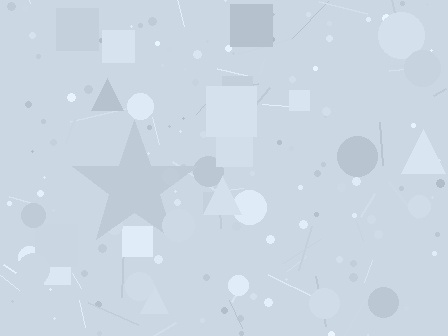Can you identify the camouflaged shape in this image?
The camouflaged shape is a star.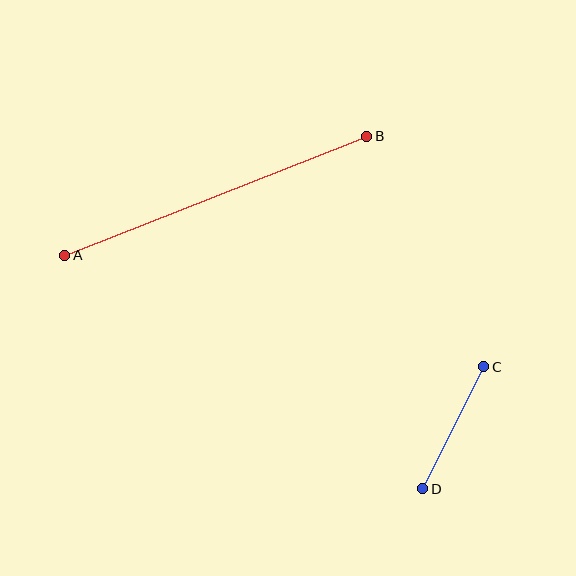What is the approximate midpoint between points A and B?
The midpoint is at approximately (216, 196) pixels.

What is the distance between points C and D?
The distance is approximately 137 pixels.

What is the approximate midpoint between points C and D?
The midpoint is at approximately (453, 428) pixels.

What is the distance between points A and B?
The distance is approximately 325 pixels.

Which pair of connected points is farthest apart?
Points A and B are farthest apart.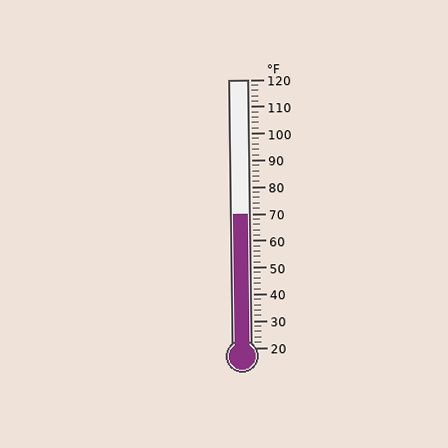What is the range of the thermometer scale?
The thermometer scale ranges from 20°F to 120°F.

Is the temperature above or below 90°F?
The temperature is below 90°F.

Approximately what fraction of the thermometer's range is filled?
The thermometer is filled to approximately 50% of its range.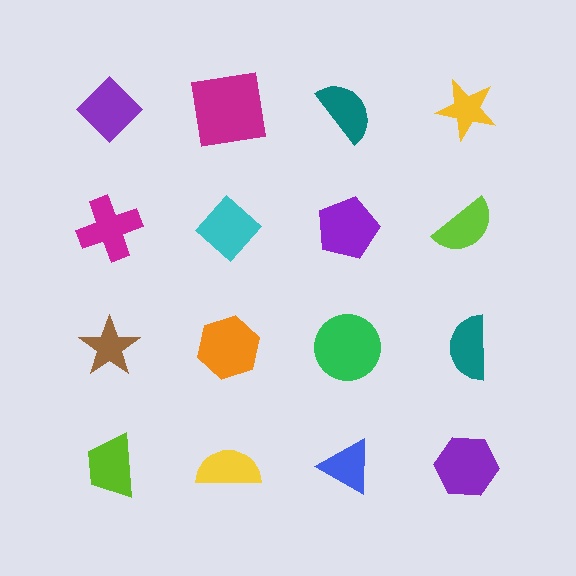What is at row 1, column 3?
A teal semicircle.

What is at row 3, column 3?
A green circle.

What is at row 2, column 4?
A lime semicircle.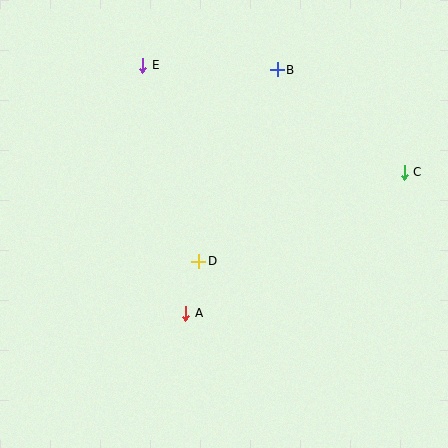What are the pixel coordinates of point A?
Point A is at (185, 313).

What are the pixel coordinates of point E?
Point E is at (143, 65).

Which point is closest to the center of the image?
Point D at (198, 261) is closest to the center.